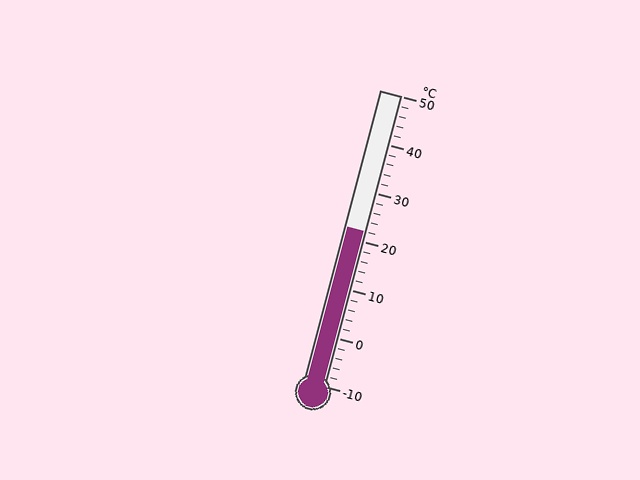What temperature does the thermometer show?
The thermometer shows approximately 22°C.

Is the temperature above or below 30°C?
The temperature is below 30°C.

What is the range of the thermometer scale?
The thermometer scale ranges from -10°C to 50°C.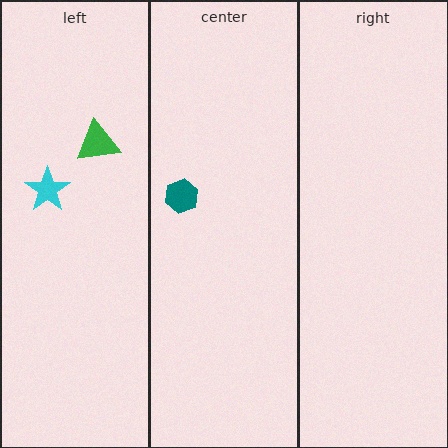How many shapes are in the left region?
2.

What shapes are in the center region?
The teal hexagon.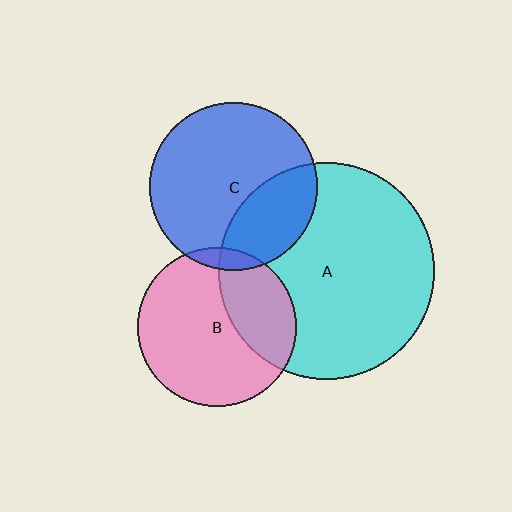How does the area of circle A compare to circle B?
Approximately 1.9 times.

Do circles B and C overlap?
Yes.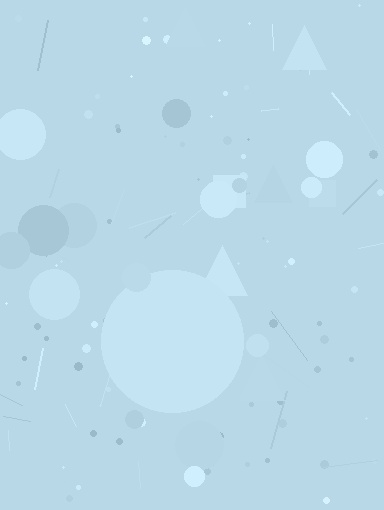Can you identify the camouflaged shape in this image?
The camouflaged shape is a circle.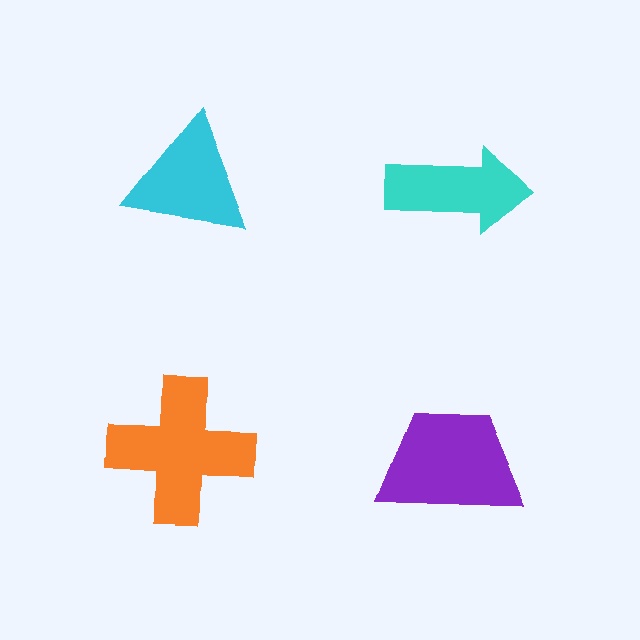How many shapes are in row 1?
2 shapes.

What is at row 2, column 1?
An orange cross.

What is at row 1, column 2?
A cyan arrow.